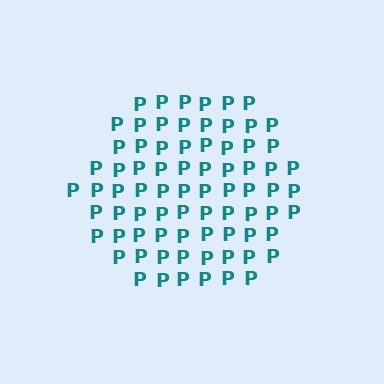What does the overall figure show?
The overall figure shows a hexagon.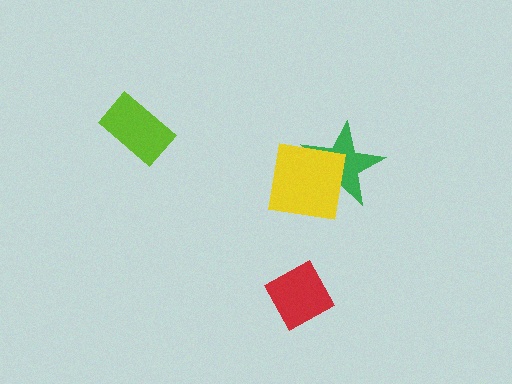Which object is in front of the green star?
The yellow square is in front of the green star.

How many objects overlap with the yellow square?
1 object overlaps with the yellow square.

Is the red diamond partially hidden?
No, no other shape covers it.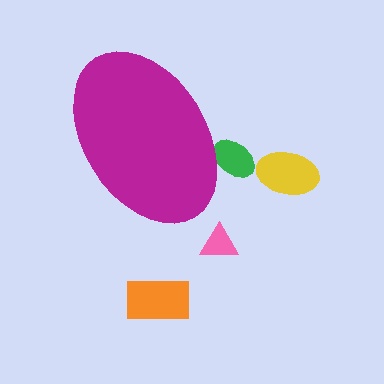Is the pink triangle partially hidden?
No, the pink triangle is fully visible.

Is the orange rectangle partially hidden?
No, the orange rectangle is fully visible.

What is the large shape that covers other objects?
A magenta ellipse.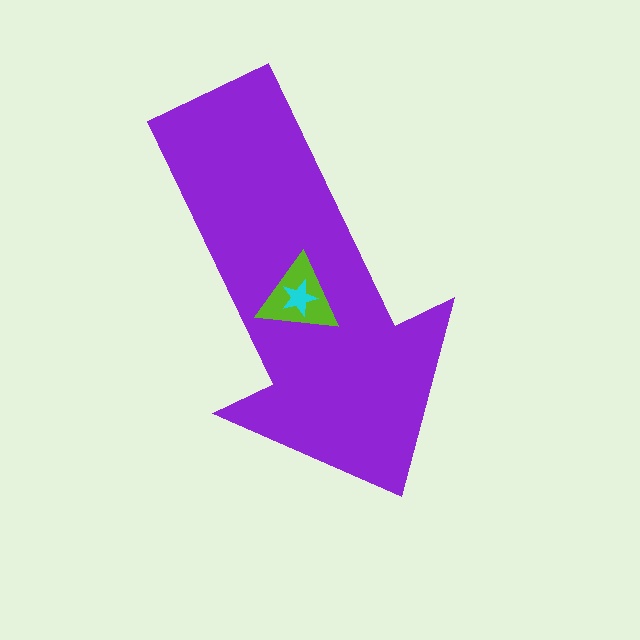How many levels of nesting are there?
3.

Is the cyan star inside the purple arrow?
Yes.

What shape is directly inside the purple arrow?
The lime triangle.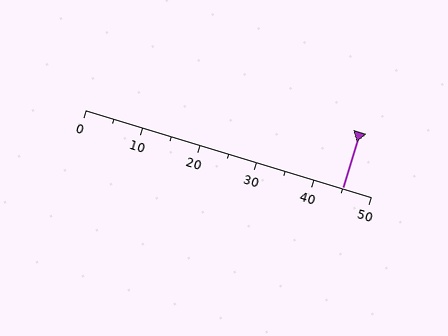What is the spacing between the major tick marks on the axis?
The major ticks are spaced 10 apart.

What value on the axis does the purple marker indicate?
The marker indicates approximately 45.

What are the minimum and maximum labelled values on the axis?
The axis runs from 0 to 50.